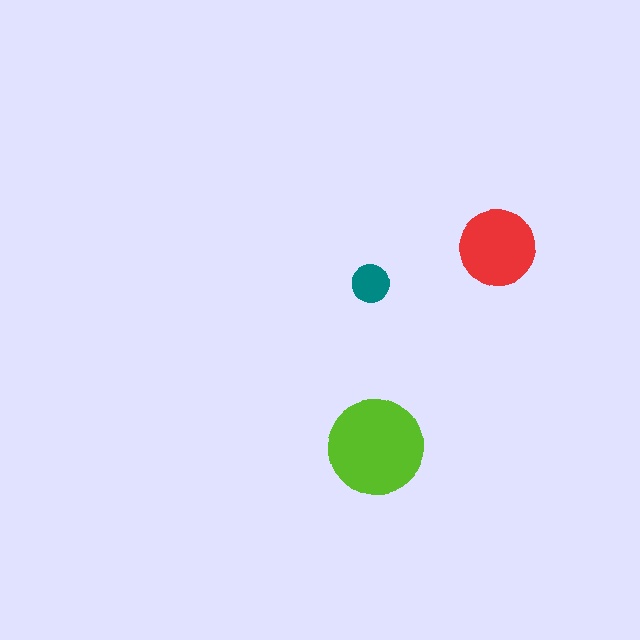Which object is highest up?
The red circle is topmost.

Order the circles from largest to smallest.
the lime one, the red one, the teal one.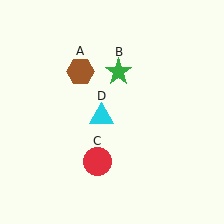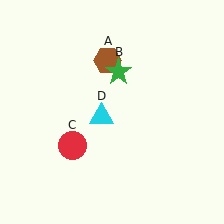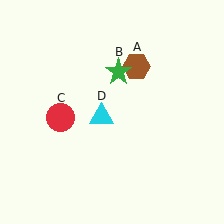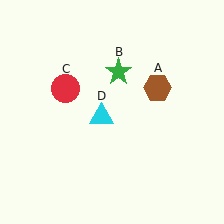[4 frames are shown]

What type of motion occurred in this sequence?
The brown hexagon (object A), red circle (object C) rotated clockwise around the center of the scene.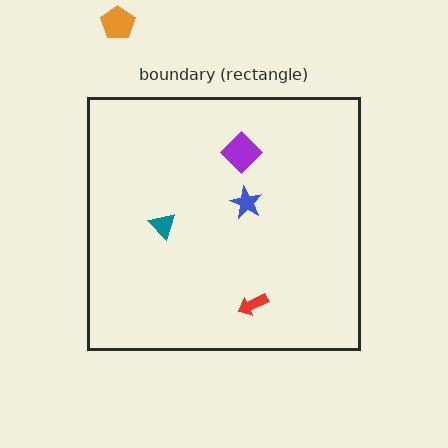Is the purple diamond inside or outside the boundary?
Inside.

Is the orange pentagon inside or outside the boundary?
Outside.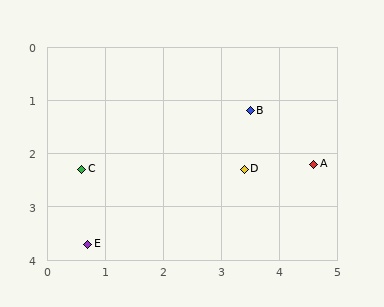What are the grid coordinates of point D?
Point D is at approximately (3.4, 2.3).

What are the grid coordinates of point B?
Point B is at approximately (3.5, 1.2).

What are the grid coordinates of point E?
Point E is at approximately (0.7, 3.7).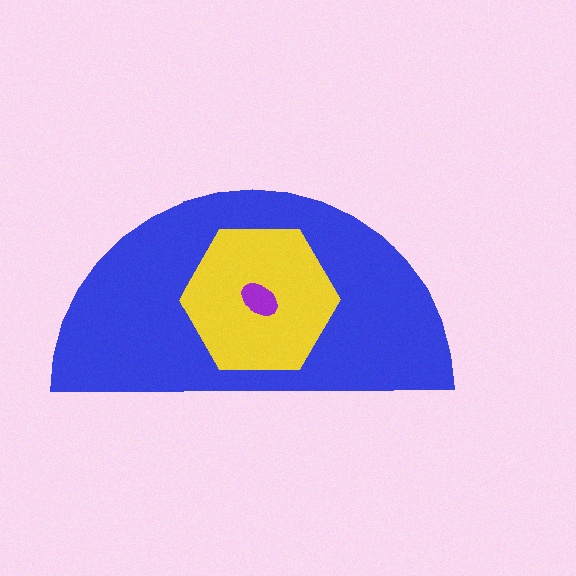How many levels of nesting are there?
3.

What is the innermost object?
The purple ellipse.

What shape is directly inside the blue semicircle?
The yellow hexagon.